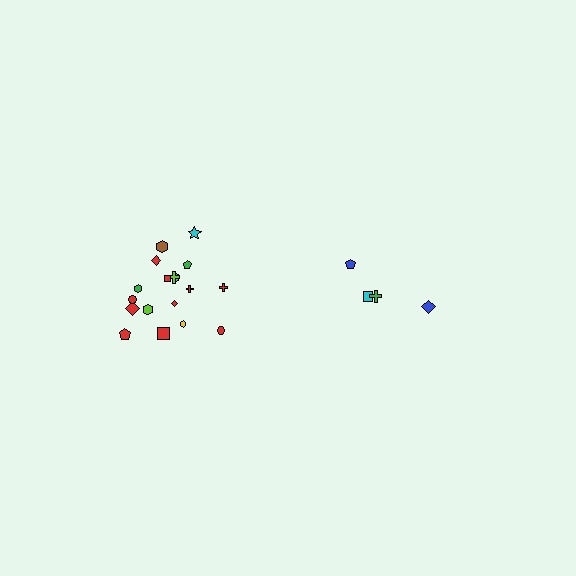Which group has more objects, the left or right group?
The left group.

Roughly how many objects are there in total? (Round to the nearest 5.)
Roughly 20 objects in total.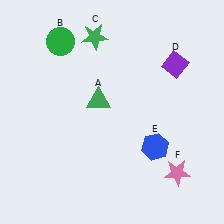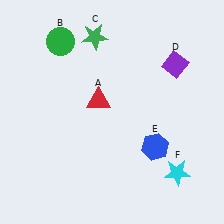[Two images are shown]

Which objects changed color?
A changed from green to red. F changed from pink to cyan.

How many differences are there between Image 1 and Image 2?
There are 2 differences between the two images.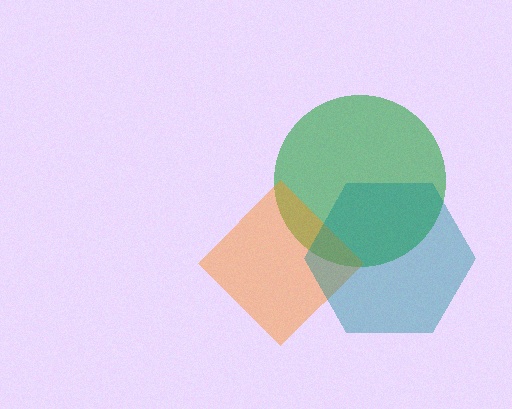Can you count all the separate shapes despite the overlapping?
Yes, there are 3 separate shapes.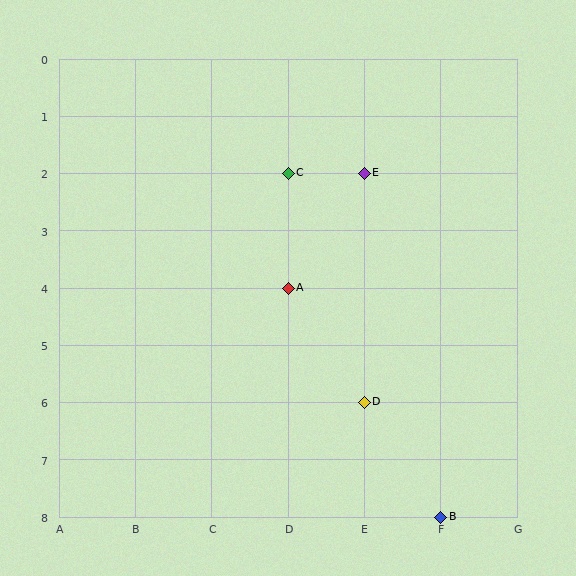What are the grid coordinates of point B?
Point B is at grid coordinates (F, 8).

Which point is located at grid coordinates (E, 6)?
Point D is at (E, 6).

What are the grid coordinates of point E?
Point E is at grid coordinates (E, 2).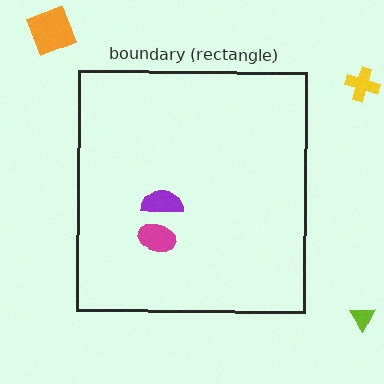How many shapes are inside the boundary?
2 inside, 3 outside.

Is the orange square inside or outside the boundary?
Outside.